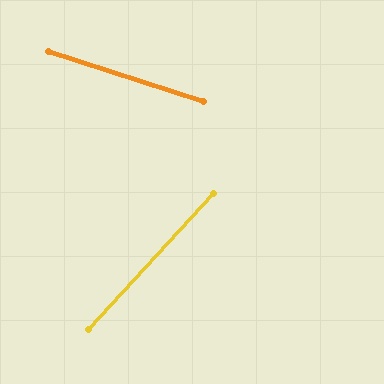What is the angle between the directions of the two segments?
Approximately 66 degrees.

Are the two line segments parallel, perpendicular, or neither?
Neither parallel nor perpendicular — they differ by about 66°.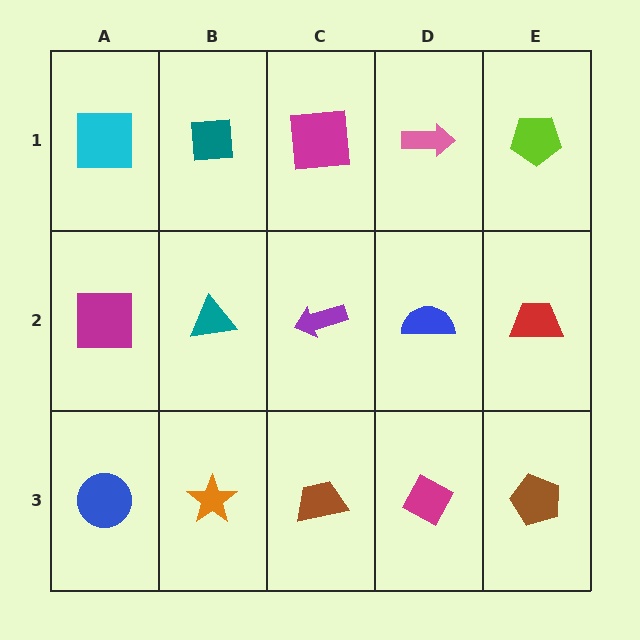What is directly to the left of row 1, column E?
A pink arrow.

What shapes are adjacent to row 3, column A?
A magenta square (row 2, column A), an orange star (row 3, column B).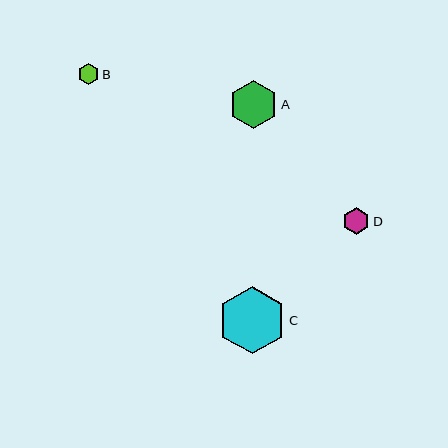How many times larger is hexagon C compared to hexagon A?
Hexagon C is approximately 1.4 times the size of hexagon A.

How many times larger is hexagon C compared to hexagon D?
Hexagon C is approximately 2.5 times the size of hexagon D.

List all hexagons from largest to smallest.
From largest to smallest: C, A, D, B.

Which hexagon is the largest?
Hexagon C is the largest with a size of approximately 67 pixels.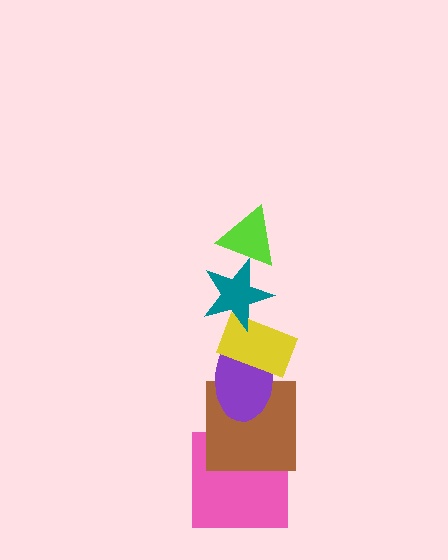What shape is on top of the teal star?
The lime triangle is on top of the teal star.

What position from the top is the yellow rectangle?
The yellow rectangle is 3rd from the top.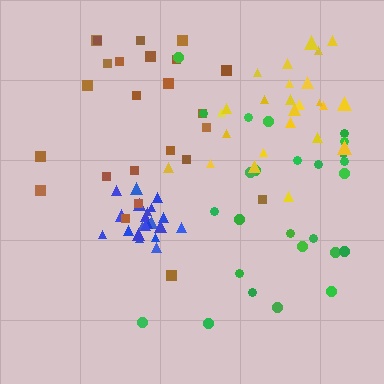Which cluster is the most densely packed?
Blue.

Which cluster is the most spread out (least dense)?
Brown.